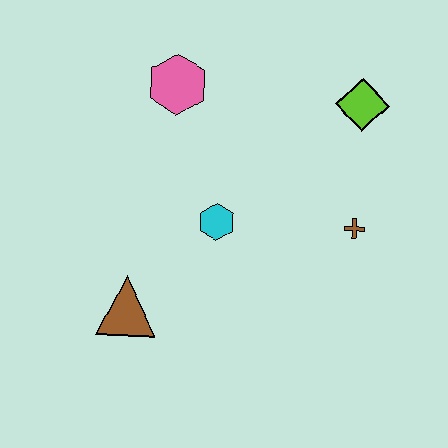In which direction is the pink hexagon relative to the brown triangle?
The pink hexagon is above the brown triangle.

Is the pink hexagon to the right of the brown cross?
No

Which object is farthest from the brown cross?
The brown triangle is farthest from the brown cross.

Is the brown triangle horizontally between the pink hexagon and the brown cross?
No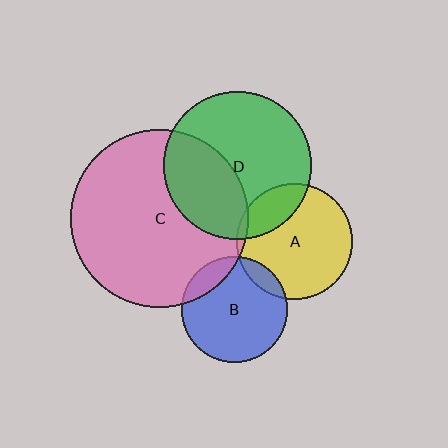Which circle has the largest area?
Circle C (pink).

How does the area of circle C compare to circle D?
Approximately 1.4 times.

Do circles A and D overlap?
Yes.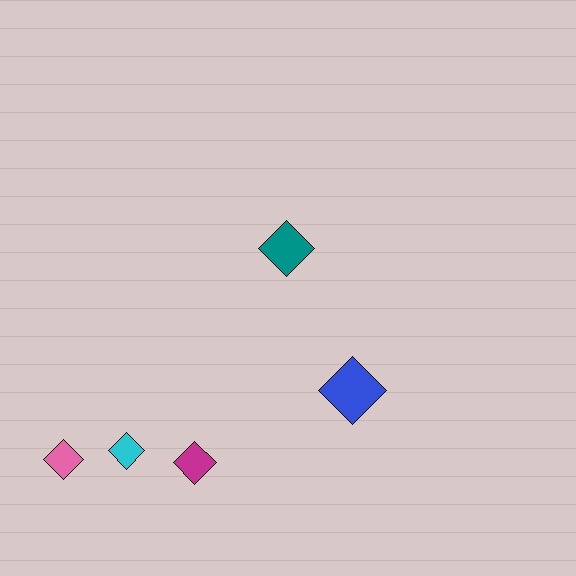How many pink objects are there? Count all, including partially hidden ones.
There is 1 pink object.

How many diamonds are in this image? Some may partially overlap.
There are 5 diamonds.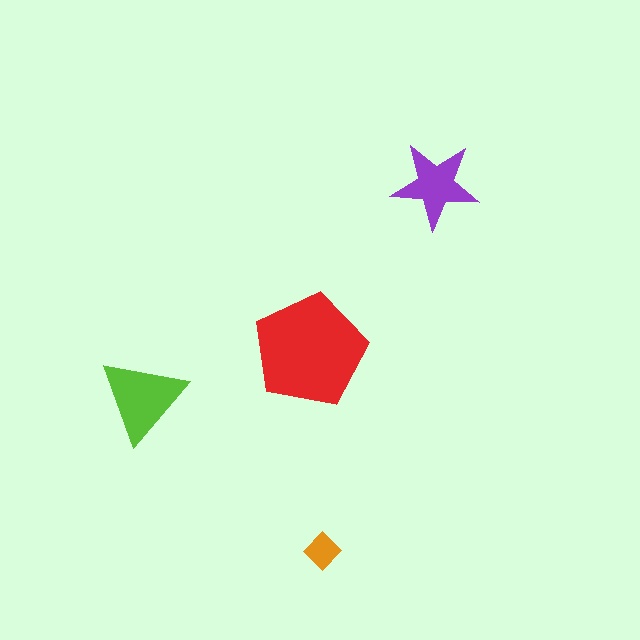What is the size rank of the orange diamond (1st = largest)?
4th.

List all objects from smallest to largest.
The orange diamond, the purple star, the lime triangle, the red pentagon.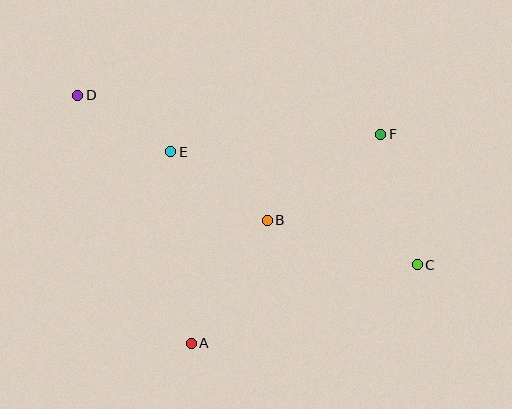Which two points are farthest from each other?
Points C and D are farthest from each other.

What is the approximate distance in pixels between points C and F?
The distance between C and F is approximately 136 pixels.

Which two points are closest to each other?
Points D and E are closest to each other.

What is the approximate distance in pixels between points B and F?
The distance between B and F is approximately 142 pixels.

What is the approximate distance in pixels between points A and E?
The distance between A and E is approximately 193 pixels.